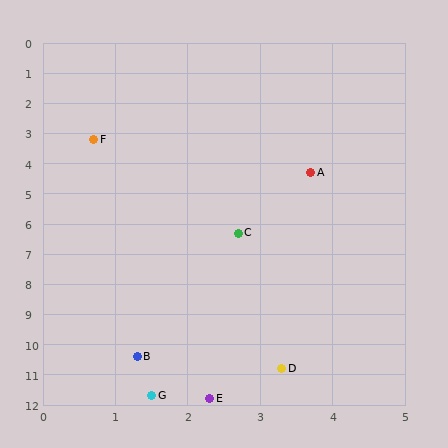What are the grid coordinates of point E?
Point E is at approximately (2.3, 11.8).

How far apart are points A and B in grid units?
Points A and B are about 6.6 grid units apart.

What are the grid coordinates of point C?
Point C is at approximately (2.7, 6.3).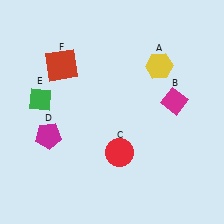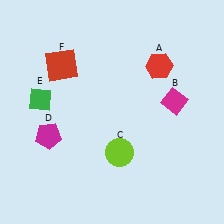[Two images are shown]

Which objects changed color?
A changed from yellow to red. C changed from red to lime.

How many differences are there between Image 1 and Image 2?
There are 2 differences between the two images.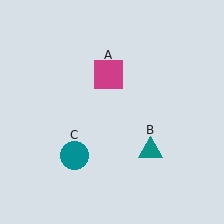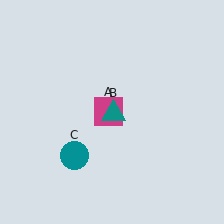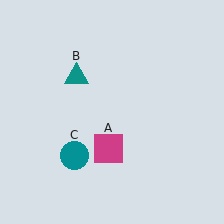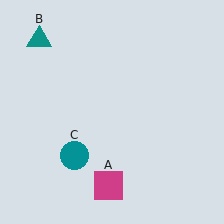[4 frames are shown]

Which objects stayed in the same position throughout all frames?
Teal circle (object C) remained stationary.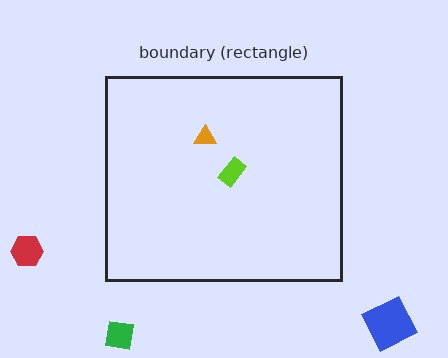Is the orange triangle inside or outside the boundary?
Inside.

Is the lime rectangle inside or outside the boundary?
Inside.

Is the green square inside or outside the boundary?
Outside.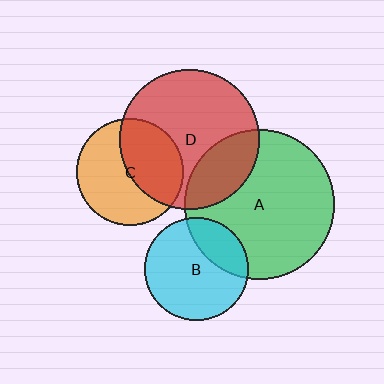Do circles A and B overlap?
Yes.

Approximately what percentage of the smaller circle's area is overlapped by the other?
Approximately 25%.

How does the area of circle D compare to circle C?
Approximately 1.7 times.